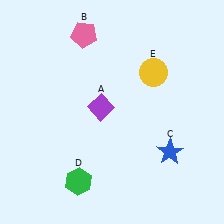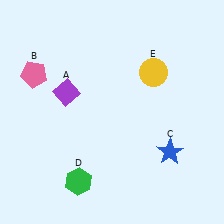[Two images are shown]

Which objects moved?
The objects that moved are: the purple diamond (A), the pink pentagon (B).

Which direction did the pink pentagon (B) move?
The pink pentagon (B) moved left.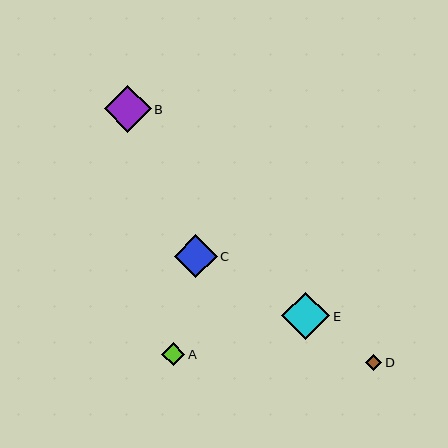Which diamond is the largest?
Diamond E is the largest with a size of approximately 48 pixels.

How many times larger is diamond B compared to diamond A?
Diamond B is approximately 2.0 times the size of diamond A.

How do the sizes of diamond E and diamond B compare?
Diamond E and diamond B are approximately the same size.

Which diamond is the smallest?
Diamond D is the smallest with a size of approximately 17 pixels.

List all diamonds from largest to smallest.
From largest to smallest: E, B, C, A, D.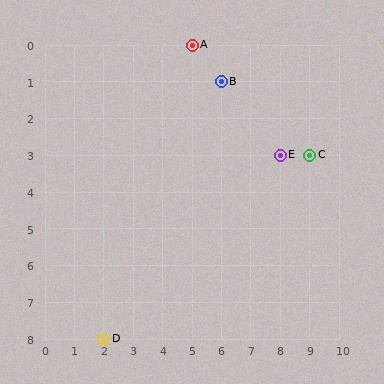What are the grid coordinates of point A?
Point A is at grid coordinates (5, 0).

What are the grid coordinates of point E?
Point E is at grid coordinates (8, 3).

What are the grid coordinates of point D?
Point D is at grid coordinates (2, 8).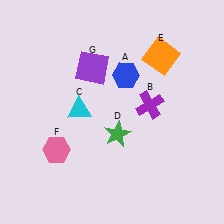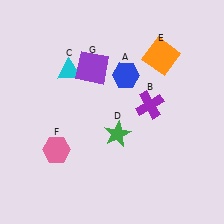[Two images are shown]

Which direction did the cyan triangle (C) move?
The cyan triangle (C) moved up.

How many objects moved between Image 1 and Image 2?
1 object moved between the two images.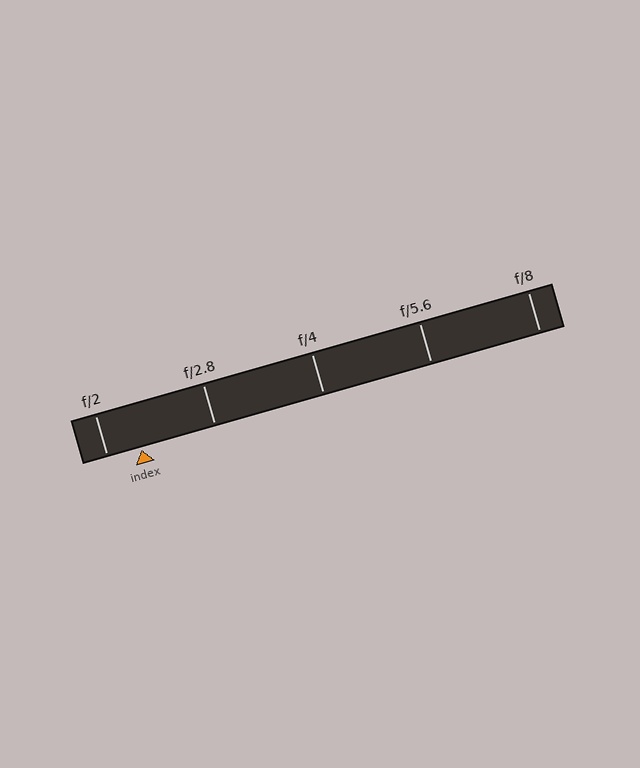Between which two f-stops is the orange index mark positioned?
The index mark is between f/2 and f/2.8.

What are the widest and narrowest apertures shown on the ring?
The widest aperture shown is f/2 and the narrowest is f/8.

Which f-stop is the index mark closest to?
The index mark is closest to f/2.